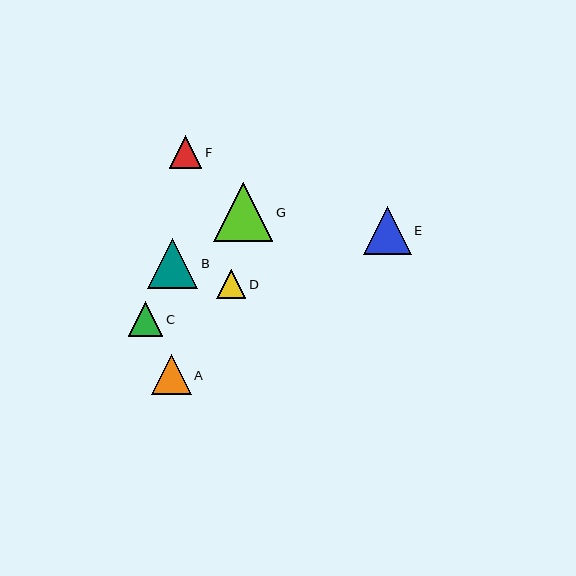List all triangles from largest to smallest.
From largest to smallest: G, B, E, A, C, F, D.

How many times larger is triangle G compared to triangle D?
Triangle G is approximately 2.0 times the size of triangle D.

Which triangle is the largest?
Triangle G is the largest with a size of approximately 60 pixels.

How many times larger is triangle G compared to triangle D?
Triangle G is approximately 2.0 times the size of triangle D.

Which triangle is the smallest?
Triangle D is the smallest with a size of approximately 29 pixels.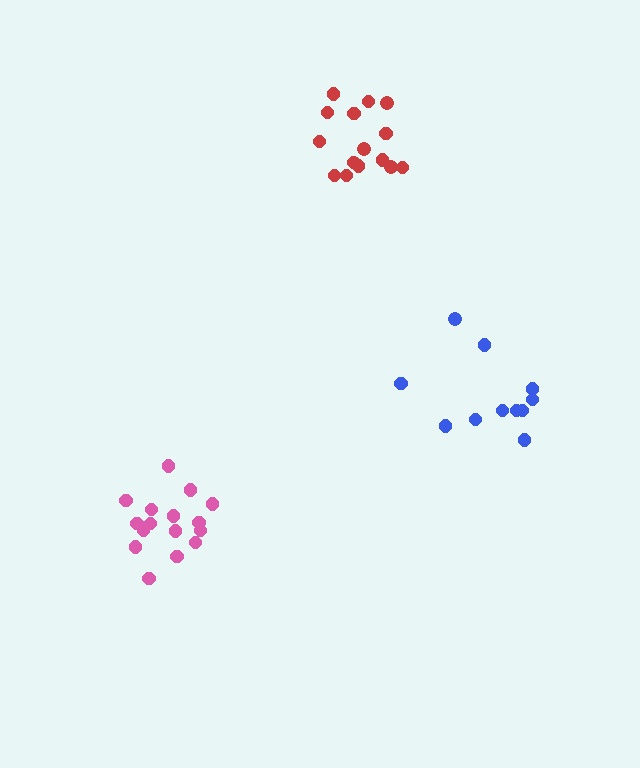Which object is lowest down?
The pink cluster is bottommost.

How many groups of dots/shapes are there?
There are 3 groups.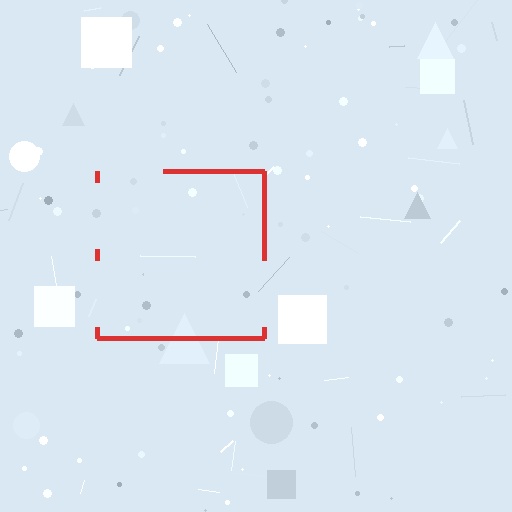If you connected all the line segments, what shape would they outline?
They would outline a square.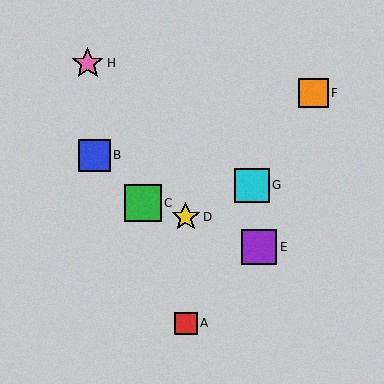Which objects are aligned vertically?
Objects A, D are aligned vertically.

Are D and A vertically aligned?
Yes, both are at x≈186.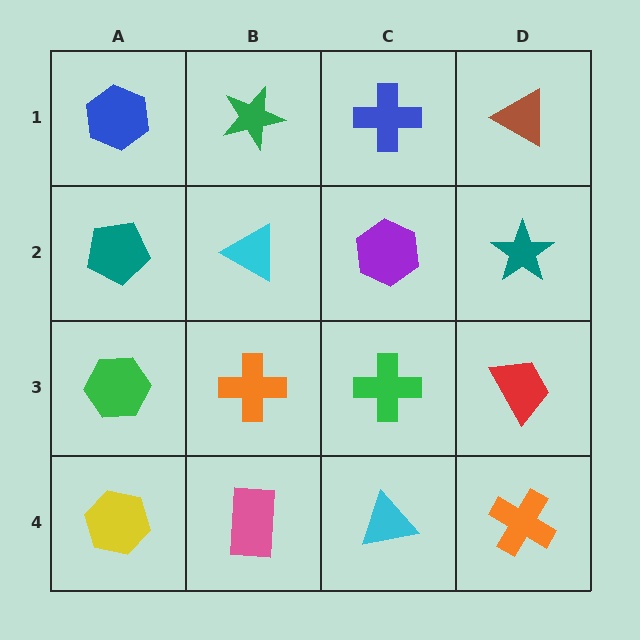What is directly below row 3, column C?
A cyan triangle.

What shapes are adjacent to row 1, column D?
A teal star (row 2, column D), a blue cross (row 1, column C).